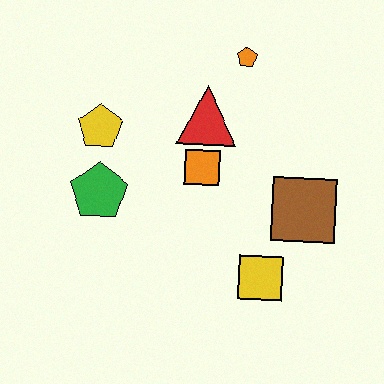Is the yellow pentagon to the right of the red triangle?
No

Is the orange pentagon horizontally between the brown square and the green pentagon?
Yes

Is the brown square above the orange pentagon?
No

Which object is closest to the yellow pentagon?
The green pentagon is closest to the yellow pentagon.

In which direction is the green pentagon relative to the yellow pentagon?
The green pentagon is below the yellow pentagon.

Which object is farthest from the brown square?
The yellow pentagon is farthest from the brown square.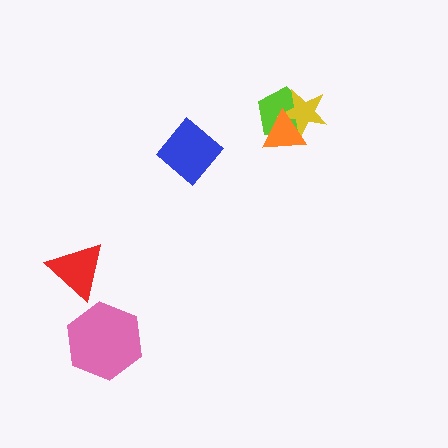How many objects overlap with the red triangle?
0 objects overlap with the red triangle.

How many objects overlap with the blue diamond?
0 objects overlap with the blue diamond.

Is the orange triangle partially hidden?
No, no other shape covers it.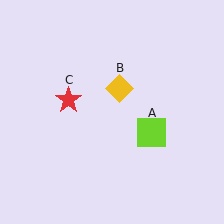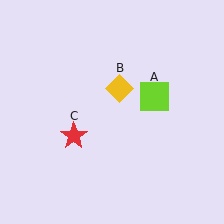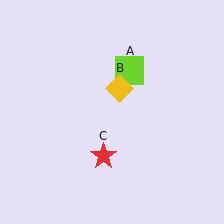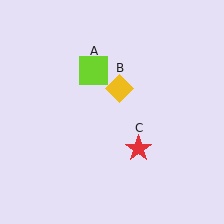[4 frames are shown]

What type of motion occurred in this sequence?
The lime square (object A), red star (object C) rotated counterclockwise around the center of the scene.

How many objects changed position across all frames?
2 objects changed position: lime square (object A), red star (object C).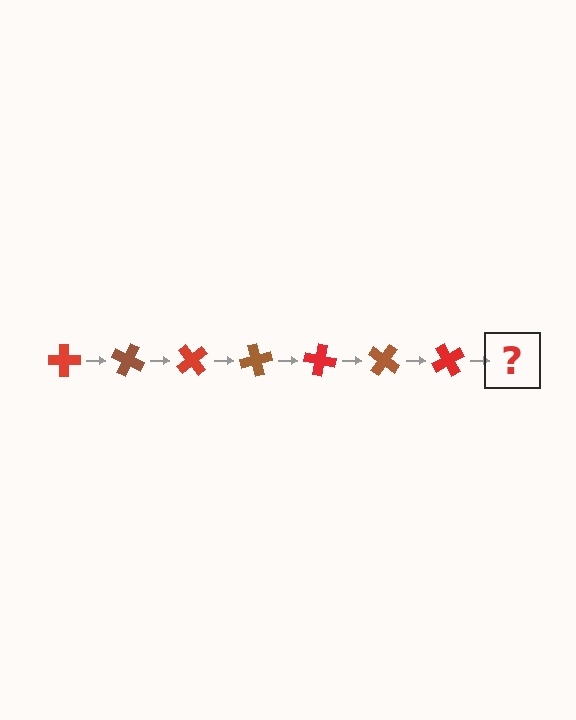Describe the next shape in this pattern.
It should be a brown cross, rotated 175 degrees from the start.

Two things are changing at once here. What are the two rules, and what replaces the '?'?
The two rules are that it rotates 25 degrees each step and the color cycles through red and brown. The '?' should be a brown cross, rotated 175 degrees from the start.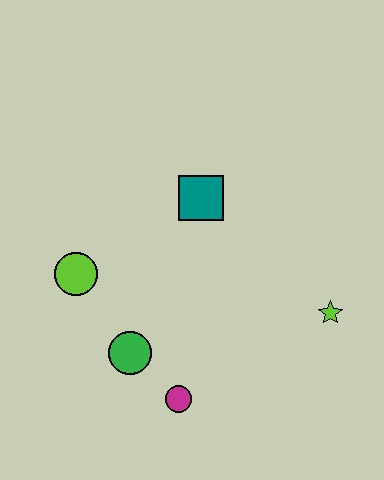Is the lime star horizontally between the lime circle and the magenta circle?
No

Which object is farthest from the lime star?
The lime circle is farthest from the lime star.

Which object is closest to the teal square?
The lime circle is closest to the teal square.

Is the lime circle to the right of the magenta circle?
No